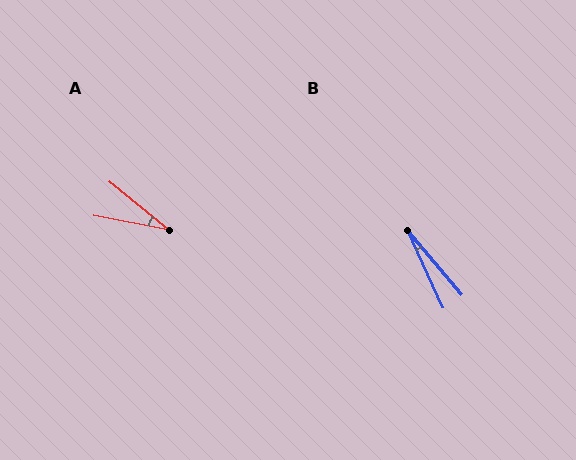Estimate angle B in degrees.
Approximately 15 degrees.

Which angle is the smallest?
B, at approximately 15 degrees.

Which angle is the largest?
A, at approximately 28 degrees.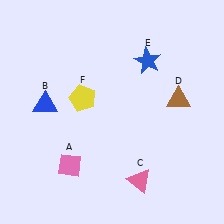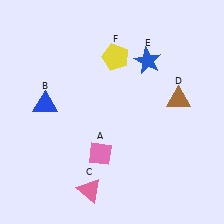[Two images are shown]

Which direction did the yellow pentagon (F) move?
The yellow pentagon (F) moved up.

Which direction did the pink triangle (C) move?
The pink triangle (C) moved left.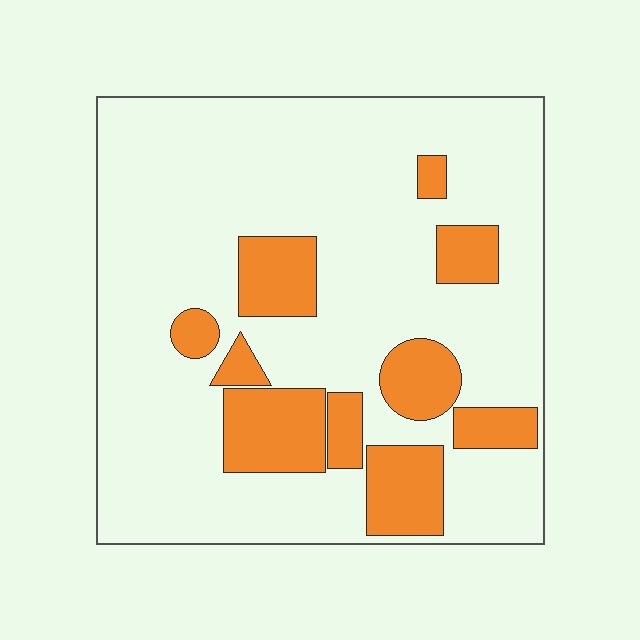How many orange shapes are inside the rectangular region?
10.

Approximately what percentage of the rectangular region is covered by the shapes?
Approximately 20%.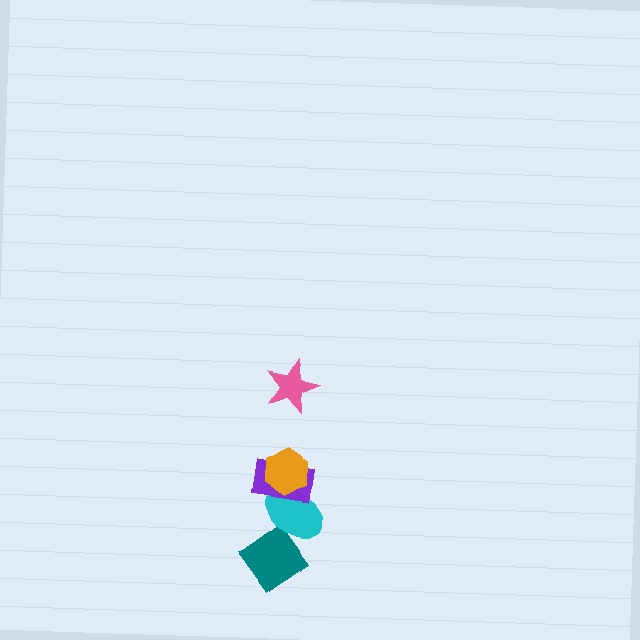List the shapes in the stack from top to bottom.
From top to bottom: the pink star, the orange hexagon, the purple rectangle, the cyan ellipse, the teal diamond.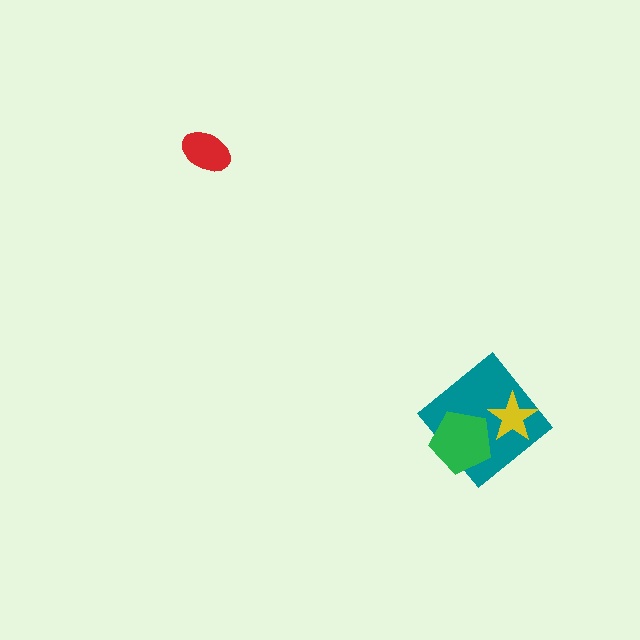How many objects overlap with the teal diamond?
2 objects overlap with the teal diamond.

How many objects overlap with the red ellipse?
0 objects overlap with the red ellipse.